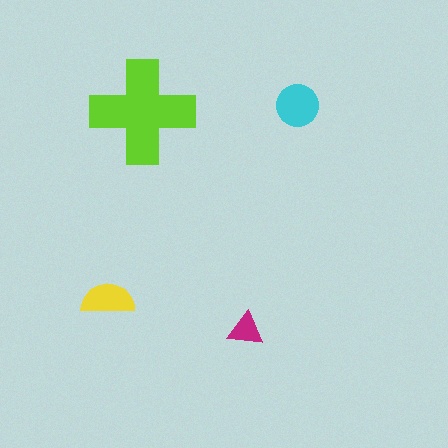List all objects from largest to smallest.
The lime cross, the cyan circle, the yellow semicircle, the magenta triangle.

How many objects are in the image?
There are 4 objects in the image.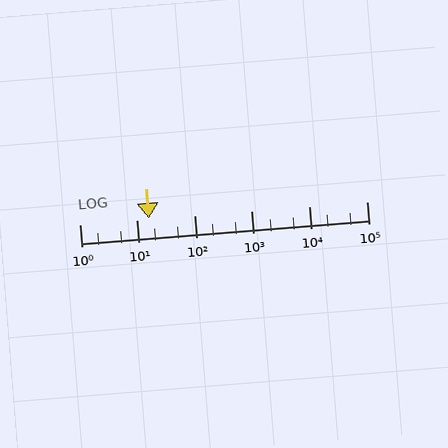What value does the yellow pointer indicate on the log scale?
The pointer indicates approximately 16.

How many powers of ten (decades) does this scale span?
The scale spans 5 decades, from 1 to 100000.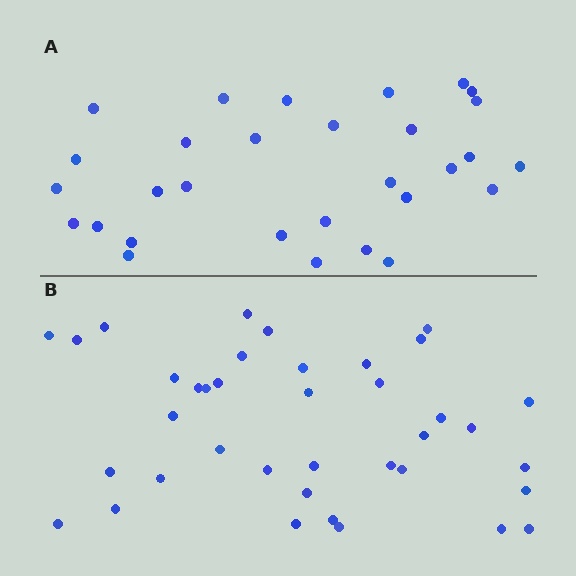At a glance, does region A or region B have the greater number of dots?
Region B (the bottom region) has more dots.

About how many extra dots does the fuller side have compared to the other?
Region B has roughly 8 or so more dots than region A.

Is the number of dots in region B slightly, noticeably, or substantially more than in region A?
Region B has noticeably more, but not dramatically so. The ratio is roughly 1.3 to 1.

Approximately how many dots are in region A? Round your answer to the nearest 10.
About 30 dots.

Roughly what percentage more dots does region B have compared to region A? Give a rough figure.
About 25% more.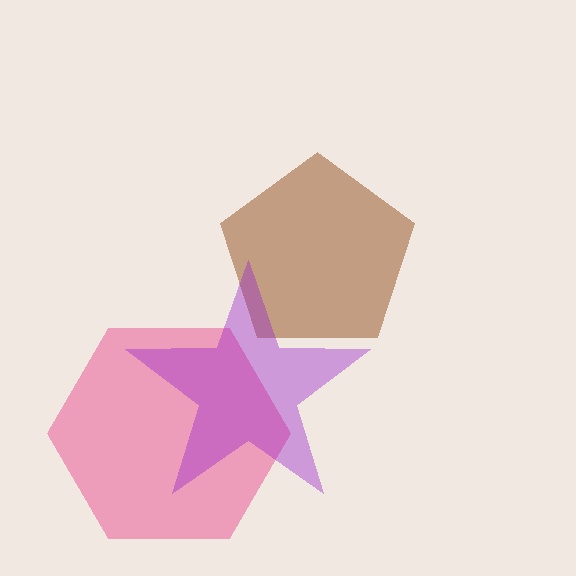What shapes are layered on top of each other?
The layered shapes are: a brown pentagon, a pink hexagon, a purple star.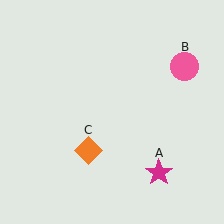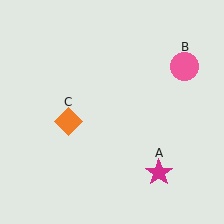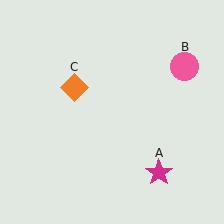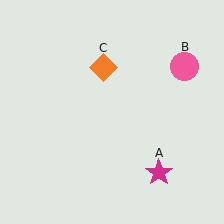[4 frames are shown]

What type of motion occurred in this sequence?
The orange diamond (object C) rotated clockwise around the center of the scene.